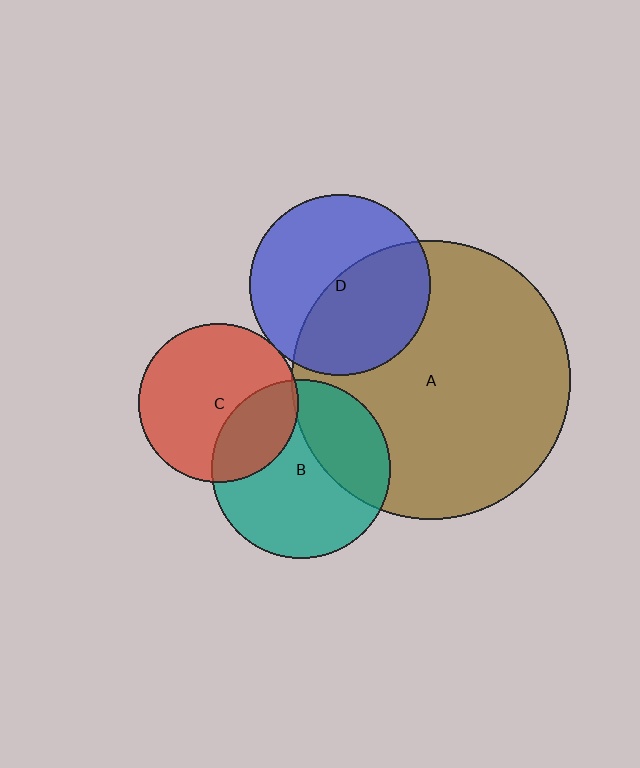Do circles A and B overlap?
Yes.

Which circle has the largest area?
Circle A (brown).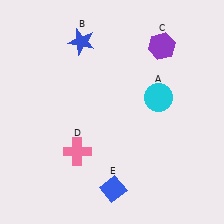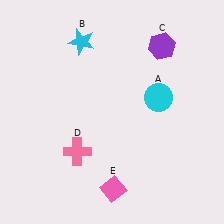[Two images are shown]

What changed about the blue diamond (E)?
In Image 1, E is blue. In Image 2, it changed to pink.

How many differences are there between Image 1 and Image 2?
There are 2 differences between the two images.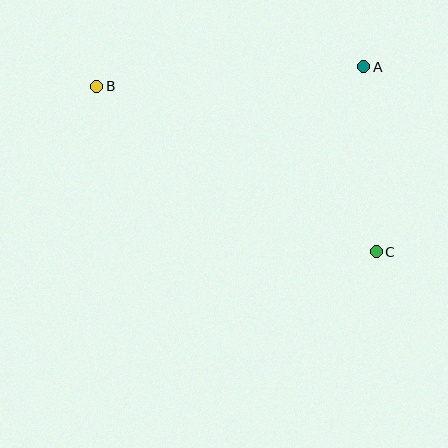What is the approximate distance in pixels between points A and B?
The distance between A and B is approximately 268 pixels.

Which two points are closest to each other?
Points A and C are closest to each other.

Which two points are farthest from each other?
Points B and C are farthest from each other.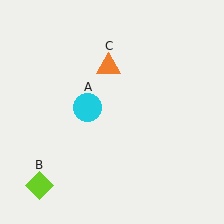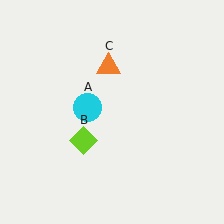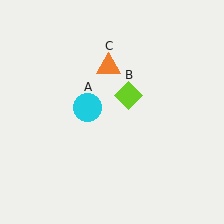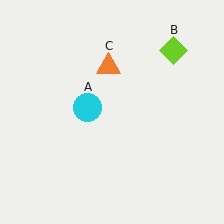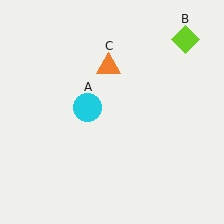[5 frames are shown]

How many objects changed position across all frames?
1 object changed position: lime diamond (object B).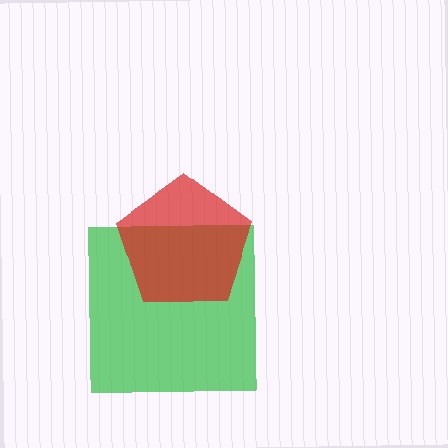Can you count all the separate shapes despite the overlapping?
Yes, there are 2 separate shapes.